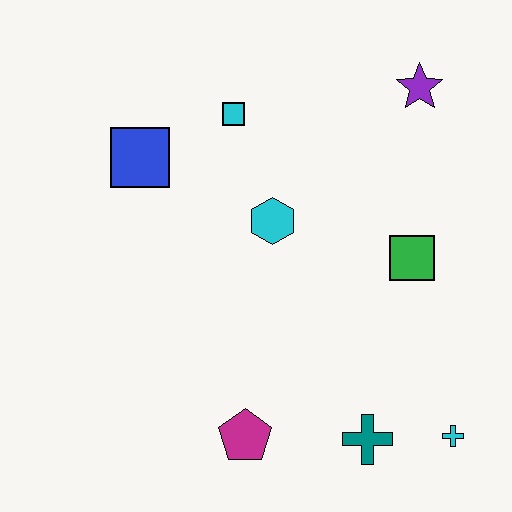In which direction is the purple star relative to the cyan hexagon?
The purple star is to the right of the cyan hexagon.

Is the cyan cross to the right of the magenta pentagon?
Yes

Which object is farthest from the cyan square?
The cyan cross is farthest from the cyan square.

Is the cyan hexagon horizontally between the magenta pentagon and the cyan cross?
Yes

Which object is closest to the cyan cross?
The teal cross is closest to the cyan cross.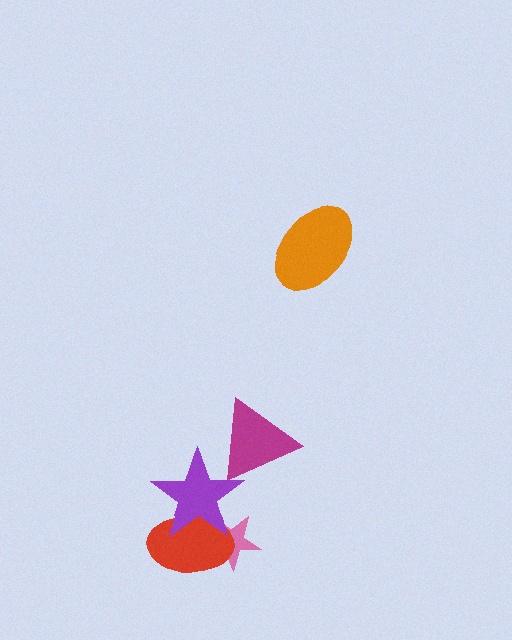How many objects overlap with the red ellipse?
2 objects overlap with the red ellipse.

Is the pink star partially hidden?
Yes, it is partially covered by another shape.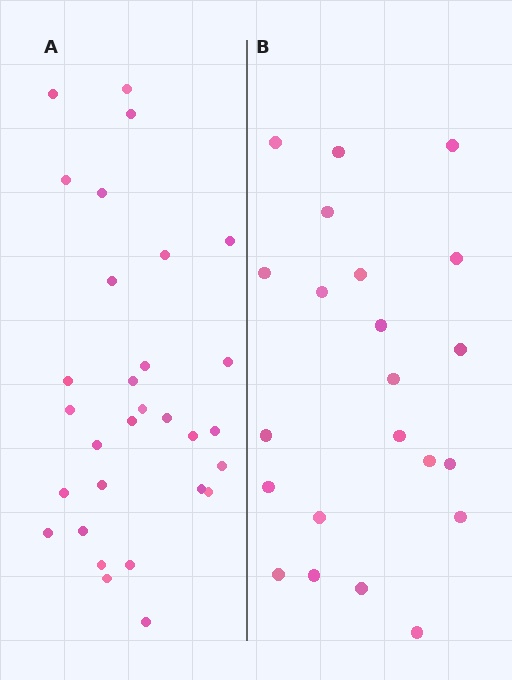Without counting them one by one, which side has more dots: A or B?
Region A (the left region) has more dots.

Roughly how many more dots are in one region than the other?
Region A has roughly 8 or so more dots than region B.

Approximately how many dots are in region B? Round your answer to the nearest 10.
About 20 dots. (The exact count is 22, which rounds to 20.)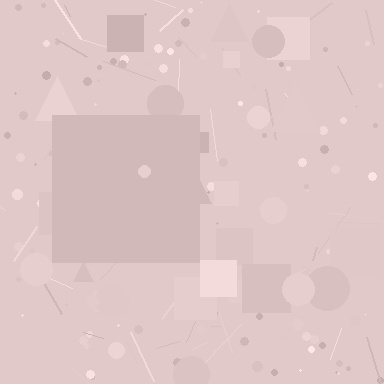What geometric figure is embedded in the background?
A square is embedded in the background.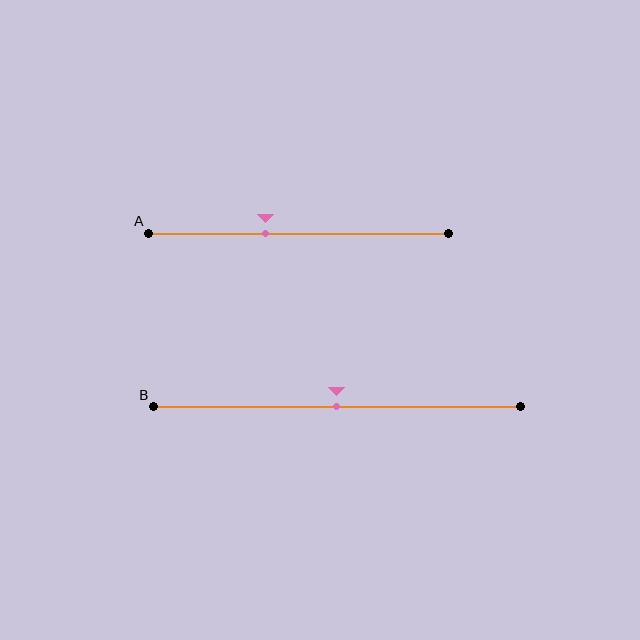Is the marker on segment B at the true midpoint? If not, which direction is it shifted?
Yes, the marker on segment B is at the true midpoint.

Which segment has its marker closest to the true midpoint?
Segment B has its marker closest to the true midpoint.